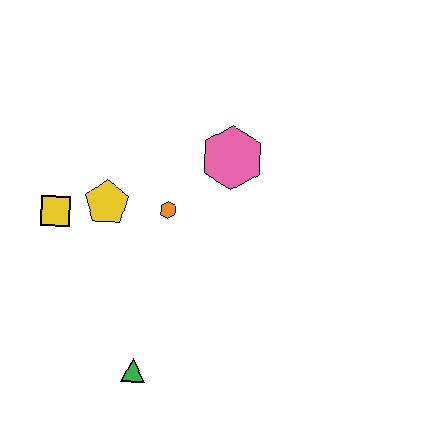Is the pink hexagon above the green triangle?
Yes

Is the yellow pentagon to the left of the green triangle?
Yes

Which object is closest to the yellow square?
The yellow pentagon is closest to the yellow square.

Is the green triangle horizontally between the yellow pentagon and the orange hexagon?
Yes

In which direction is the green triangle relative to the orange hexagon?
The green triangle is below the orange hexagon.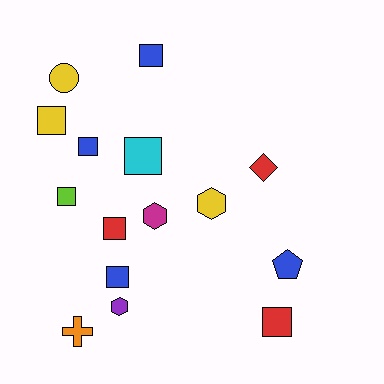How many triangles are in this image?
There are no triangles.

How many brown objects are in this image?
There are no brown objects.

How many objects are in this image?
There are 15 objects.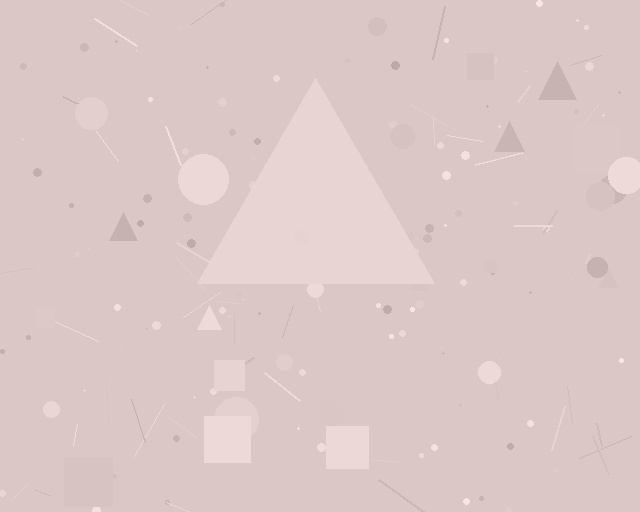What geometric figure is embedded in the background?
A triangle is embedded in the background.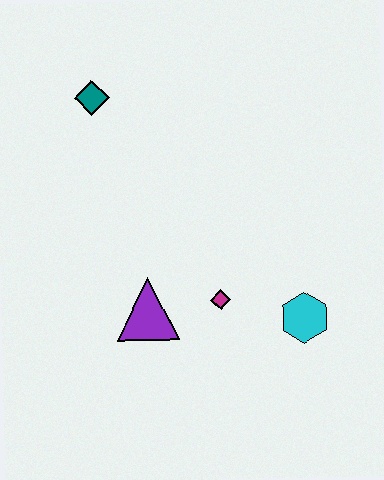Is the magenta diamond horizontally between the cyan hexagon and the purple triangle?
Yes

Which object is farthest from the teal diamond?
The cyan hexagon is farthest from the teal diamond.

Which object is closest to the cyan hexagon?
The magenta diamond is closest to the cyan hexagon.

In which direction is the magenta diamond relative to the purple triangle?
The magenta diamond is to the right of the purple triangle.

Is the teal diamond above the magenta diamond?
Yes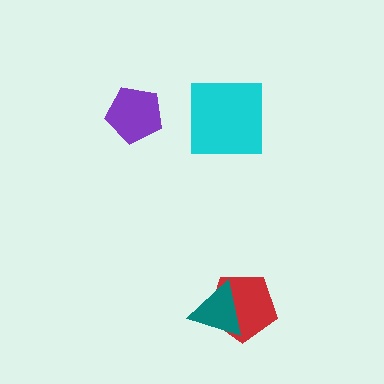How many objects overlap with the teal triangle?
1 object overlaps with the teal triangle.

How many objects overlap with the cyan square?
0 objects overlap with the cyan square.